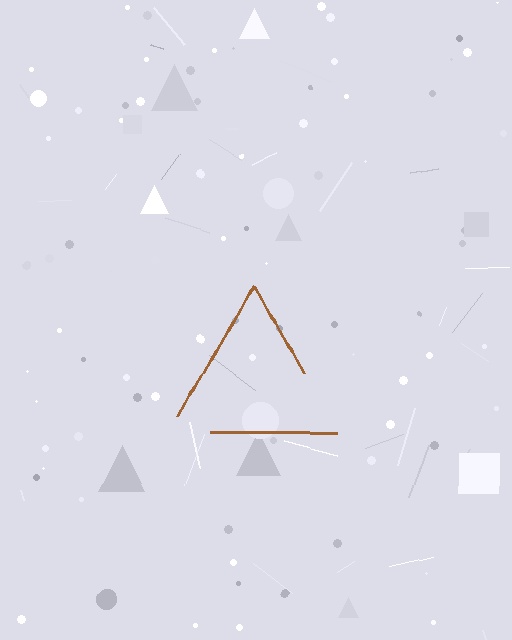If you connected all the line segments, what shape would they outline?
They would outline a triangle.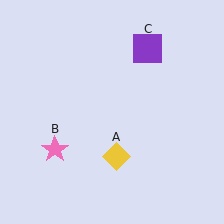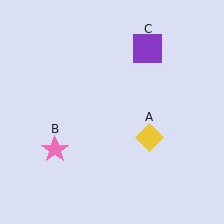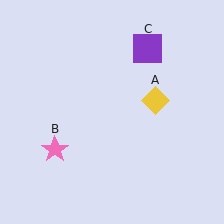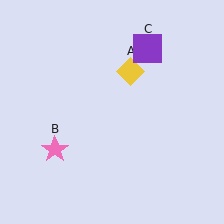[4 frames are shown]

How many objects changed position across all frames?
1 object changed position: yellow diamond (object A).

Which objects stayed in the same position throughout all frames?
Pink star (object B) and purple square (object C) remained stationary.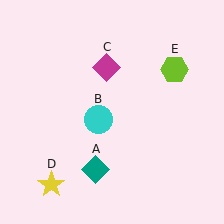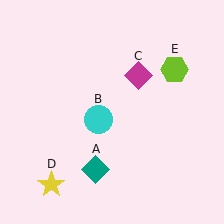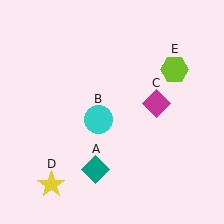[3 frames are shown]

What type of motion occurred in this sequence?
The magenta diamond (object C) rotated clockwise around the center of the scene.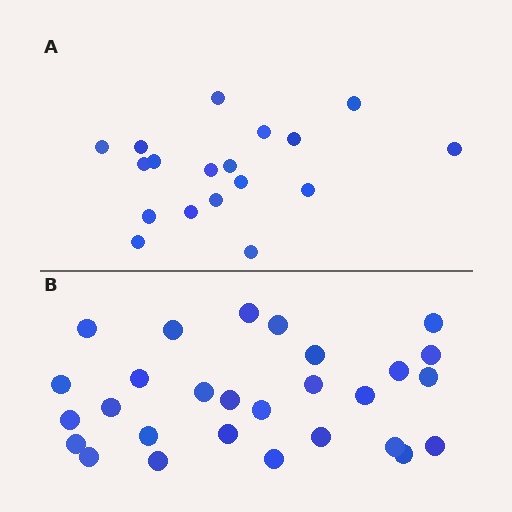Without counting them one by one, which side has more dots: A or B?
Region B (the bottom region) has more dots.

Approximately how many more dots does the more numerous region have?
Region B has roughly 10 or so more dots than region A.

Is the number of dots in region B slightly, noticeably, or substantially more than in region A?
Region B has substantially more. The ratio is roughly 1.6 to 1.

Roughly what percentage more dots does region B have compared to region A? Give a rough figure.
About 55% more.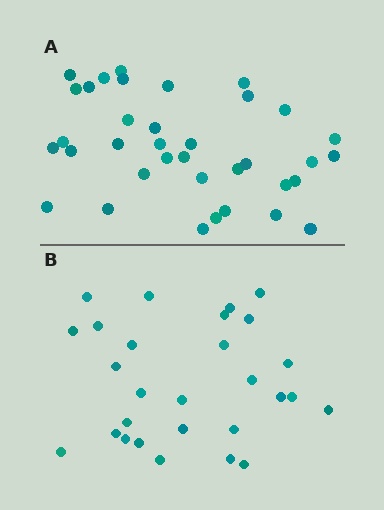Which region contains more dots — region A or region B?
Region A (the top region) has more dots.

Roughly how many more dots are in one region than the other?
Region A has roughly 8 or so more dots than region B.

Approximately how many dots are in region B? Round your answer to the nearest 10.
About 30 dots. (The exact count is 28, which rounds to 30.)